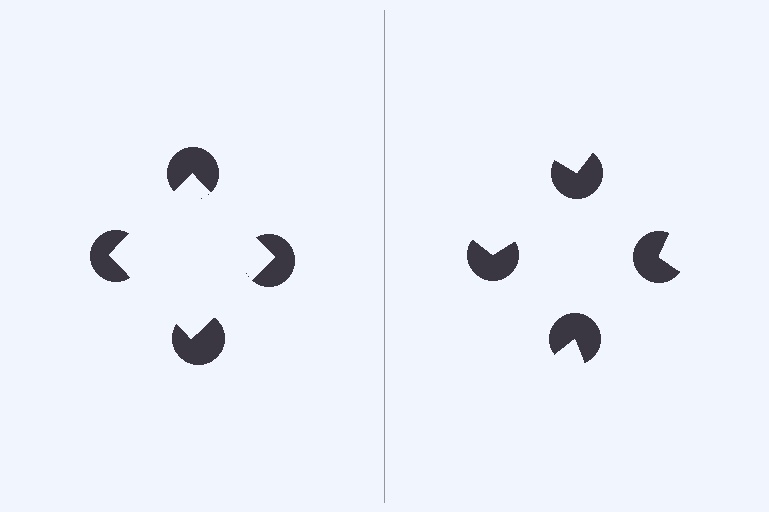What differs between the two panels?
The pac-man discs are positioned identically on both sides; only the wedge orientations differ. On the left they align to a square; on the right they are misaligned.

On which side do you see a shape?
An illusory square appears on the left side. On the right side the wedge cuts are rotated, so no coherent shape forms.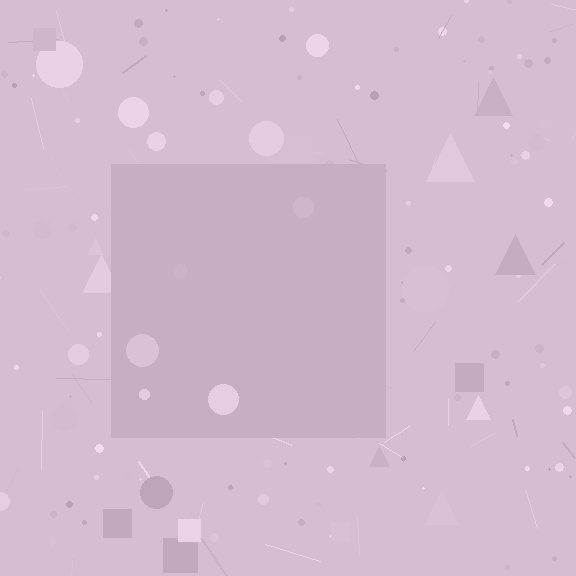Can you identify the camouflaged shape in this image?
The camouflaged shape is a square.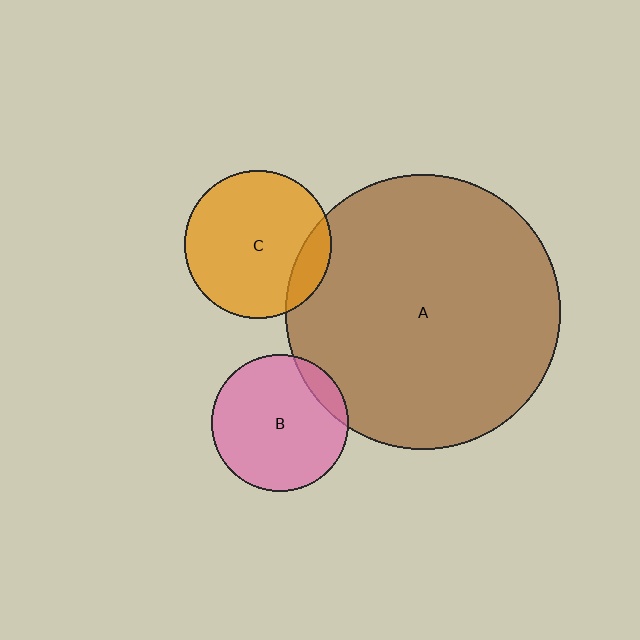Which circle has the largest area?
Circle A (brown).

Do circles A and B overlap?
Yes.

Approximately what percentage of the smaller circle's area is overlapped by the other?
Approximately 10%.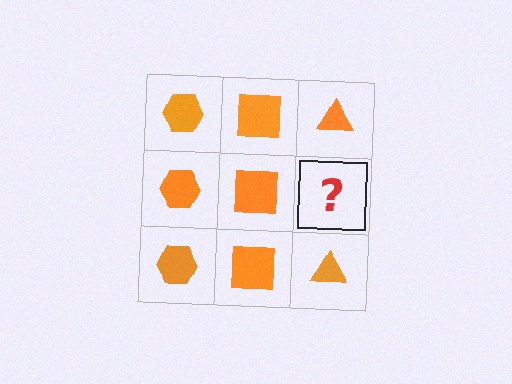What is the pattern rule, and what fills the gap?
The rule is that each column has a consistent shape. The gap should be filled with an orange triangle.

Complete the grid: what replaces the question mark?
The question mark should be replaced with an orange triangle.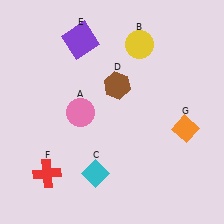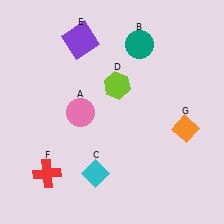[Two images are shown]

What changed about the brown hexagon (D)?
In Image 1, D is brown. In Image 2, it changed to lime.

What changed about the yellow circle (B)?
In Image 1, B is yellow. In Image 2, it changed to teal.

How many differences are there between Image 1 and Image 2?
There are 2 differences between the two images.